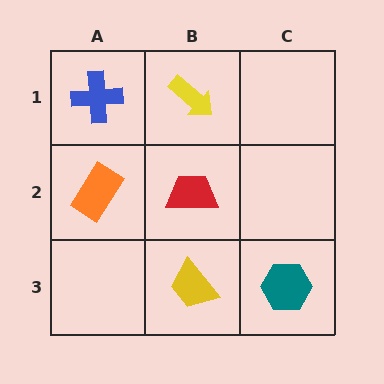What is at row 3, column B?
A yellow trapezoid.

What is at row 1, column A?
A blue cross.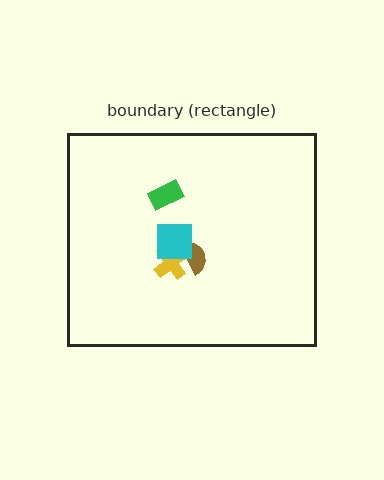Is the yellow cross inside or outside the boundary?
Inside.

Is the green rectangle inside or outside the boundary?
Inside.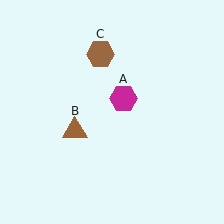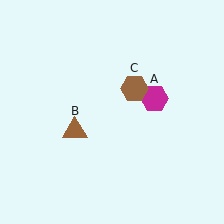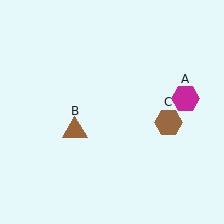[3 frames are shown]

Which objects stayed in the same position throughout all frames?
Brown triangle (object B) remained stationary.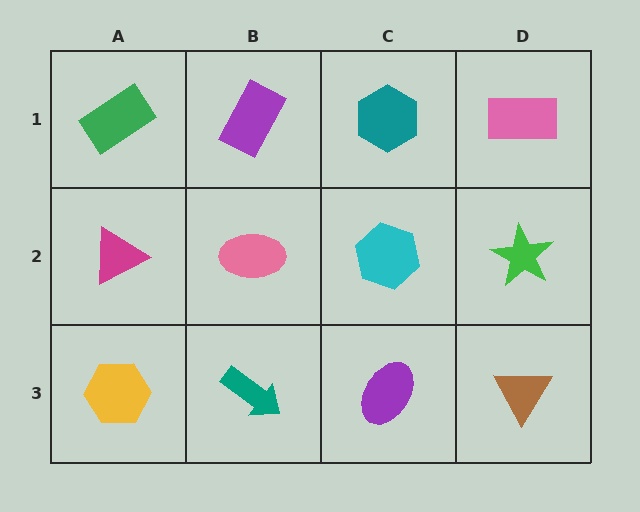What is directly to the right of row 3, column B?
A purple ellipse.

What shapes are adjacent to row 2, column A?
A green rectangle (row 1, column A), a yellow hexagon (row 3, column A), a pink ellipse (row 2, column B).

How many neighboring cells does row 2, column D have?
3.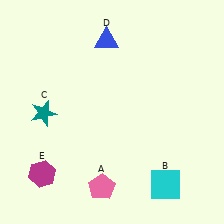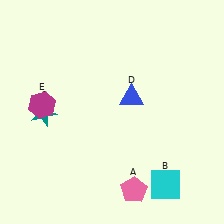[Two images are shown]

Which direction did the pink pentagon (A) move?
The pink pentagon (A) moved right.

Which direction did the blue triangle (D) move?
The blue triangle (D) moved down.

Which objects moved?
The objects that moved are: the pink pentagon (A), the blue triangle (D), the magenta hexagon (E).